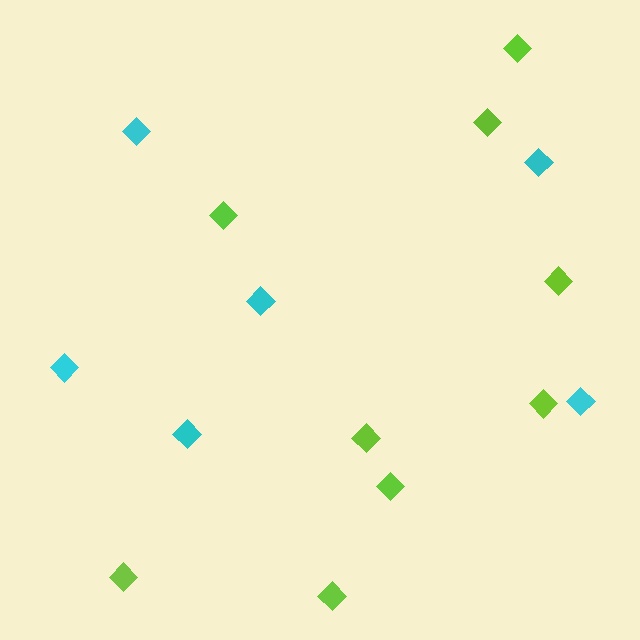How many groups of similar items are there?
There are 2 groups: one group of lime diamonds (9) and one group of cyan diamonds (6).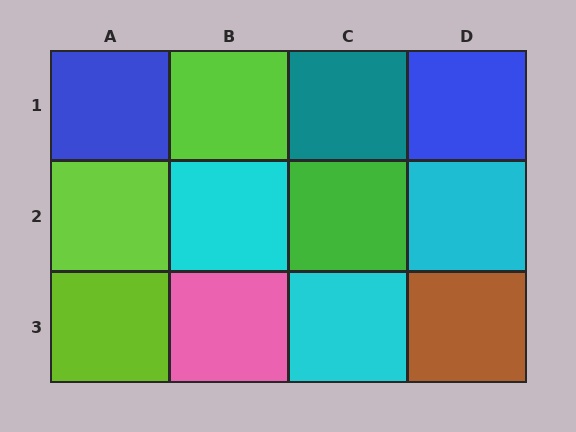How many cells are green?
1 cell is green.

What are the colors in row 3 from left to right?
Lime, pink, cyan, brown.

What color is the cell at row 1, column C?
Teal.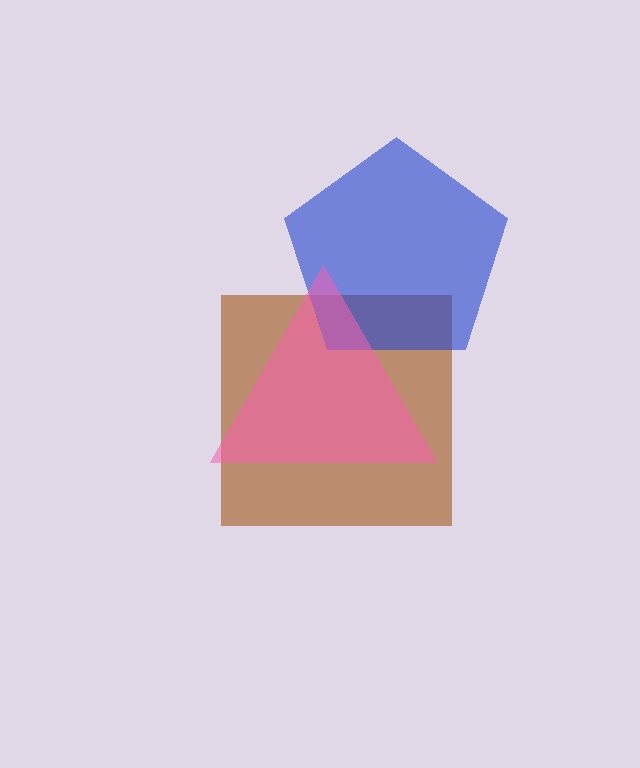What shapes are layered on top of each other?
The layered shapes are: a brown square, a blue pentagon, a pink triangle.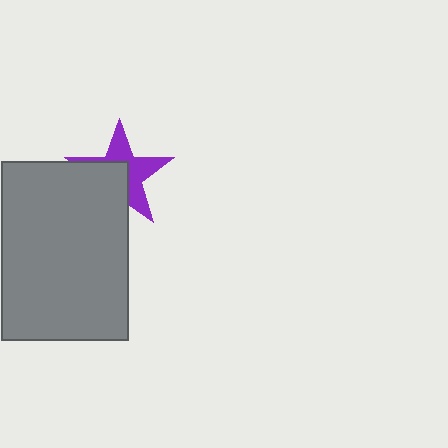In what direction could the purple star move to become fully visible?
The purple star could move toward the upper-right. That would shift it out from behind the gray rectangle entirely.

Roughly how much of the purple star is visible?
About half of it is visible (roughly 52%).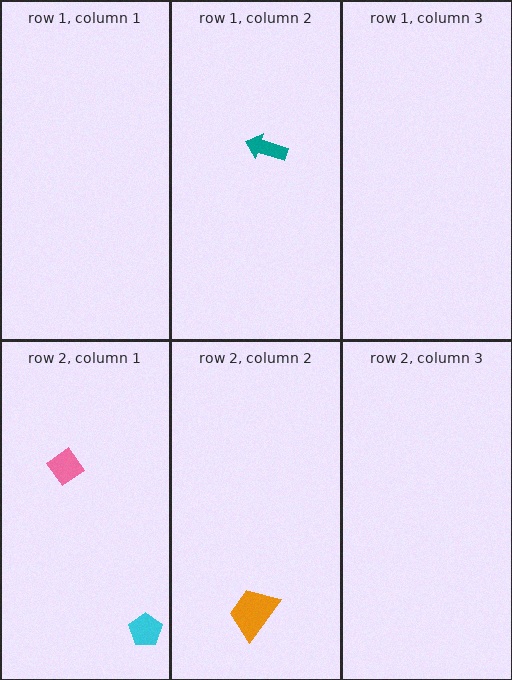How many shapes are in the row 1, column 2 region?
1.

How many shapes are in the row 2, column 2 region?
1.